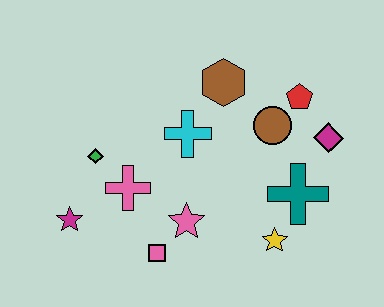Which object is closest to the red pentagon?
The brown circle is closest to the red pentagon.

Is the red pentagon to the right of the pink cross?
Yes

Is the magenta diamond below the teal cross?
No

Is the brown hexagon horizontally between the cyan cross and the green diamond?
No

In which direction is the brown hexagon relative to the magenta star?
The brown hexagon is to the right of the magenta star.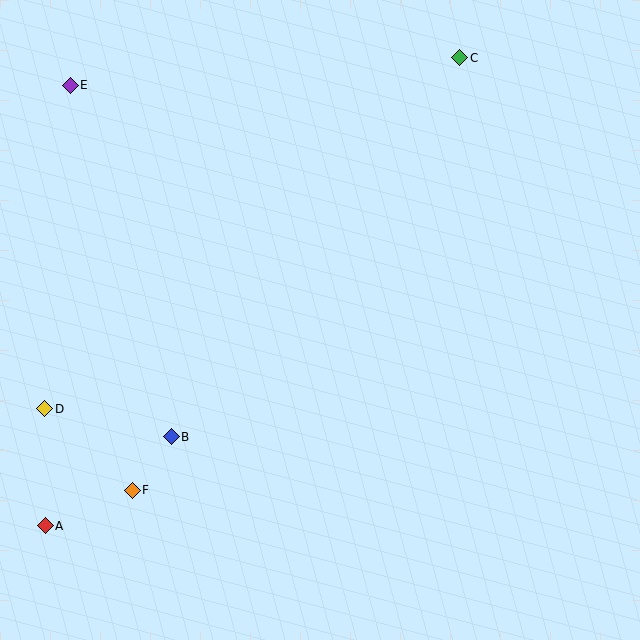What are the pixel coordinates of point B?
Point B is at (171, 437).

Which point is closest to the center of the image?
Point B at (171, 437) is closest to the center.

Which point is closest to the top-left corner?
Point E is closest to the top-left corner.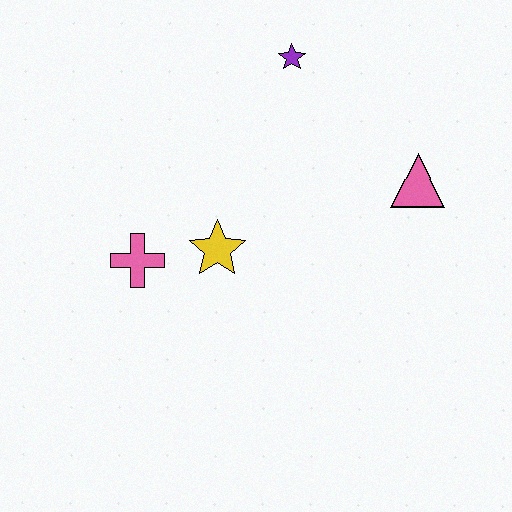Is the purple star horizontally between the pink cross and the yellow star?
No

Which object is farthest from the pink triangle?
The pink cross is farthest from the pink triangle.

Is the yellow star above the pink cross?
Yes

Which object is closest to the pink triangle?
The purple star is closest to the pink triangle.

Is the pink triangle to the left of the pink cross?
No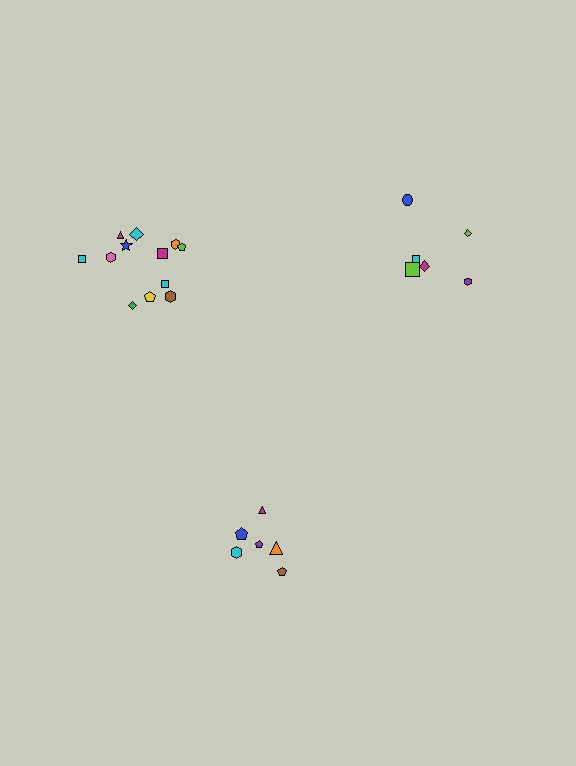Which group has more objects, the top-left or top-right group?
The top-left group.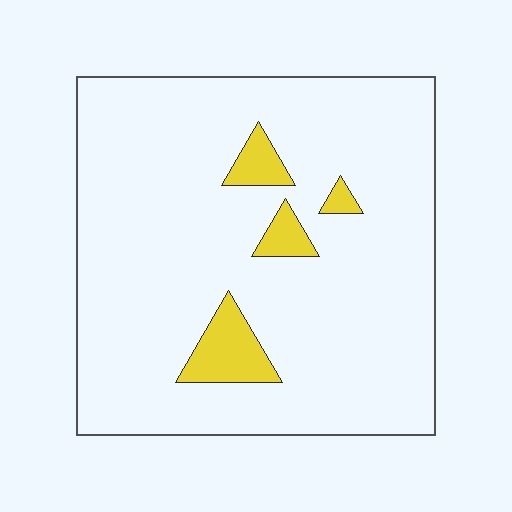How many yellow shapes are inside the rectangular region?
4.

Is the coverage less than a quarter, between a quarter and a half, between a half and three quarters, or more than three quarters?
Less than a quarter.